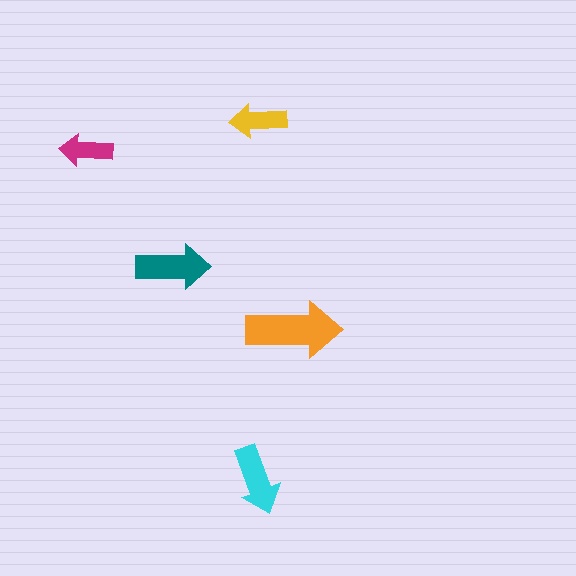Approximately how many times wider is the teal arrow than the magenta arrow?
About 1.5 times wider.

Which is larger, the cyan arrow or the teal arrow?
The teal one.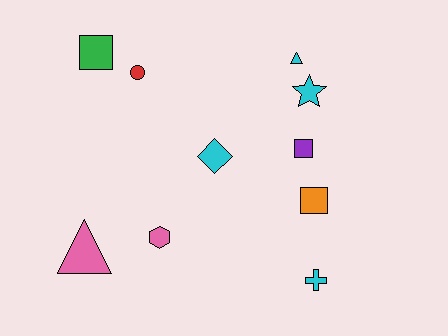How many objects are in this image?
There are 10 objects.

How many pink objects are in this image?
There are 2 pink objects.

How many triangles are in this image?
There are 2 triangles.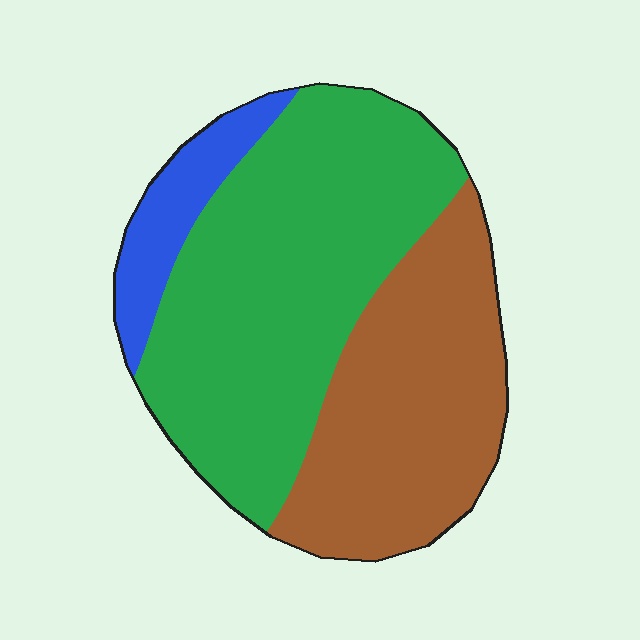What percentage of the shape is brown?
Brown covers 37% of the shape.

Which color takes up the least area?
Blue, at roughly 10%.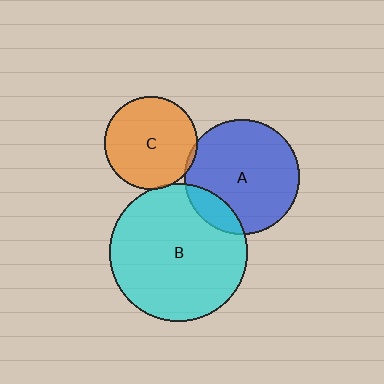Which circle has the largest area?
Circle B (cyan).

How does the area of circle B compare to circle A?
Approximately 1.5 times.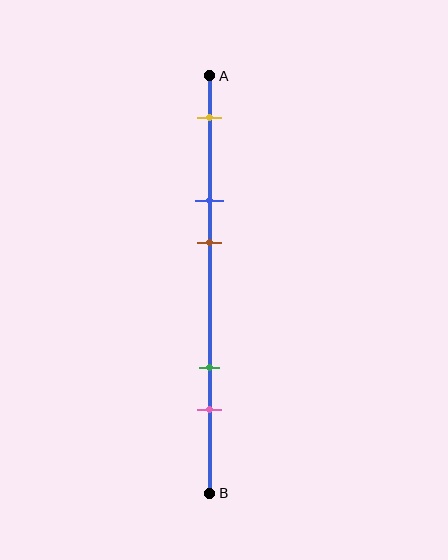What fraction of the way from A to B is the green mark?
The green mark is approximately 70% (0.7) of the way from A to B.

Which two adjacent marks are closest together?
The blue and brown marks are the closest adjacent pair.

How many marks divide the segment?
There are 5 marks dividing the segment.